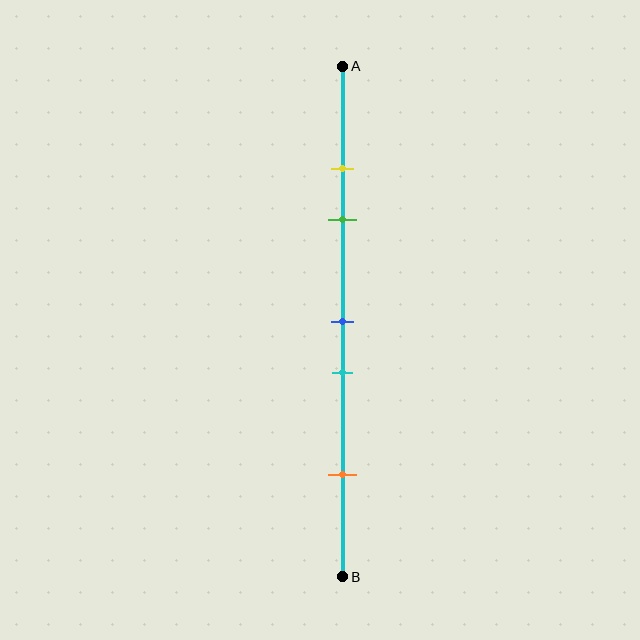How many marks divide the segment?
There are 5 marks dividing the segment.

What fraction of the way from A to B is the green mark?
The green mark is approximately 30% (0.3) of the way from A to B.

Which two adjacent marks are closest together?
The yellow and green marks are the closest adjacent pair.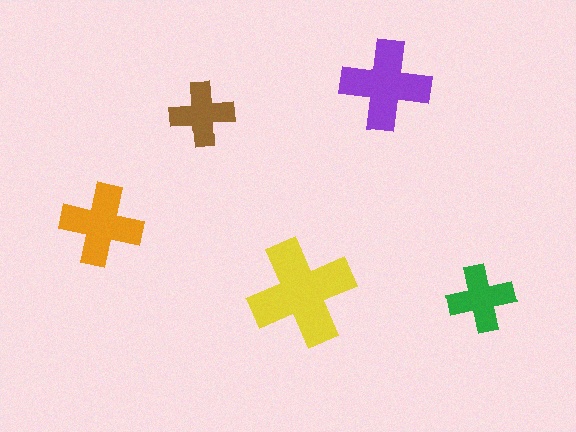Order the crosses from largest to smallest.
the yellow one, the purple one, the orange one, the green one, the brown one.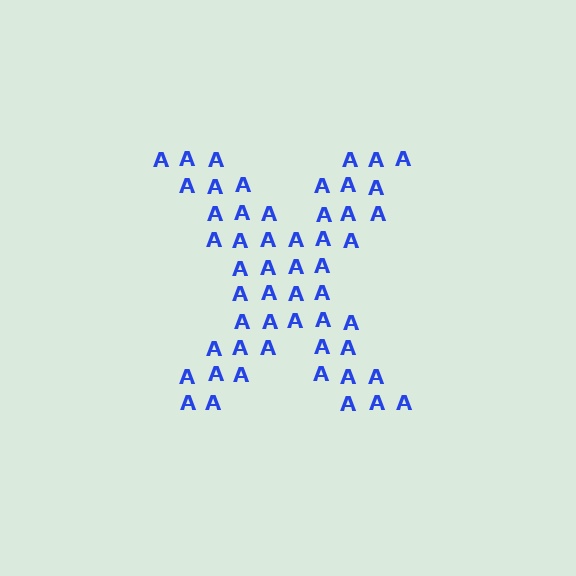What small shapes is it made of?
It is made of small letter A's.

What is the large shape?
The large shape is the letter X.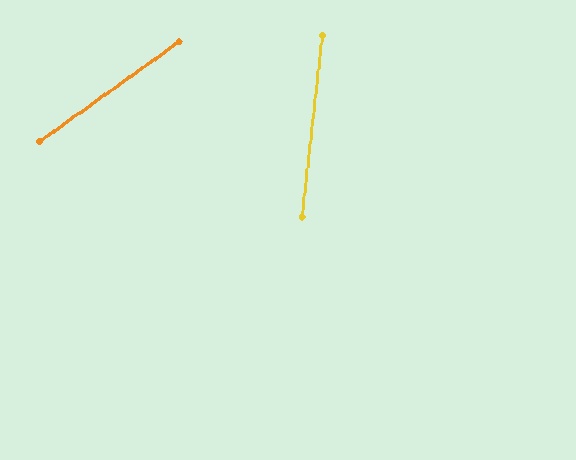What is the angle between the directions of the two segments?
Approximately 48 degrees.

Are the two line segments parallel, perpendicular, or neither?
Neither parallel nor perpendicular — they differ by about 48°.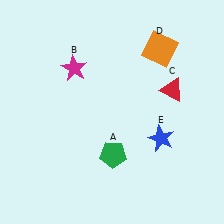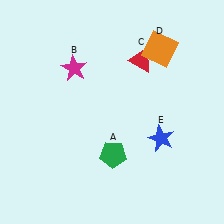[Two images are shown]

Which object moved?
The red triangle (C) moved left.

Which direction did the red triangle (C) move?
The red triangle (C) moved left.